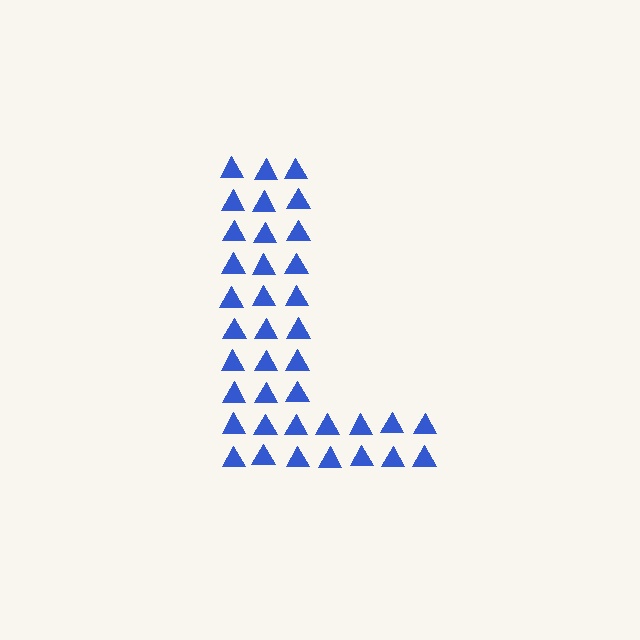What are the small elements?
The small elements are triangles.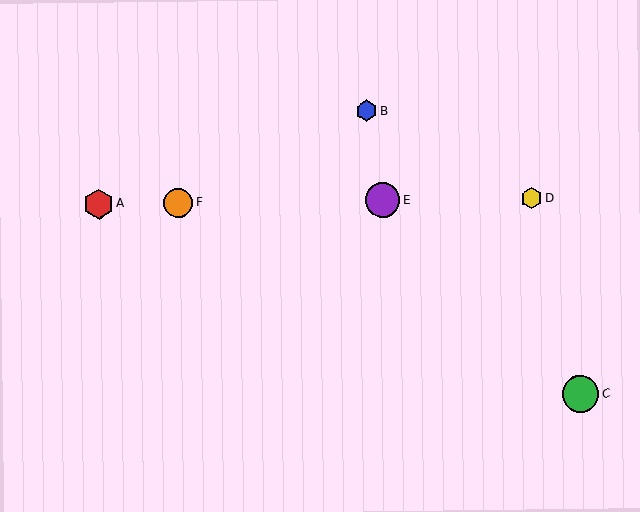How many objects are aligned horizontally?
4 objects (A, D, E, F) are aligned horizontally.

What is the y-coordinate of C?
Object C is at y≈394.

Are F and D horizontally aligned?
Yes, both are at y≈203.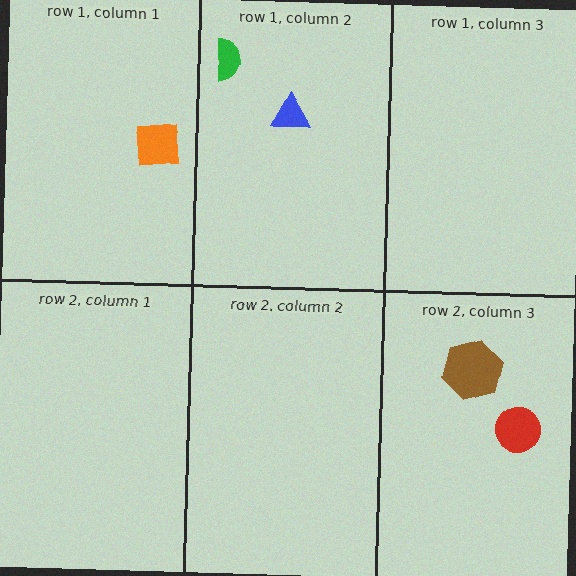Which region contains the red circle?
The row 2, column 3 region.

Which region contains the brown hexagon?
The row 2, column 3 region.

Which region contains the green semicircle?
The row 1, column 2 region.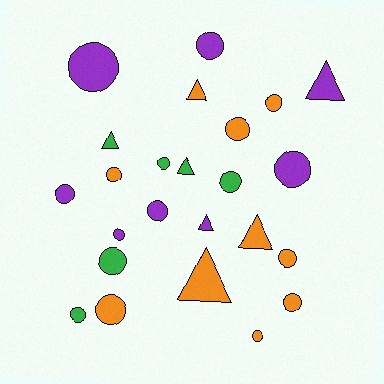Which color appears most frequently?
Orange, with 10 objects.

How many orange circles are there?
There are 7 orange circles.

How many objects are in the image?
There are 24 objects.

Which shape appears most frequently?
Circle, with 17 objects.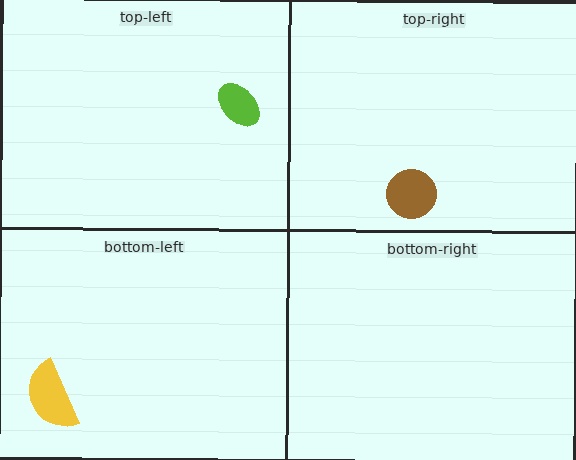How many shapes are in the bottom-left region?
1.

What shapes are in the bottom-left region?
The yellow semicircle.